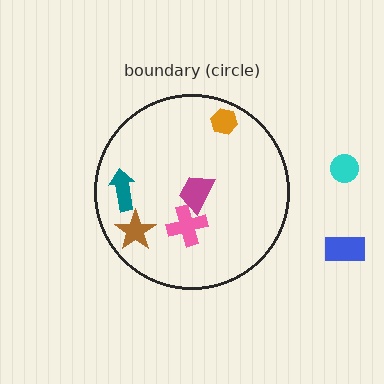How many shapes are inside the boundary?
5 inside, 2 outside.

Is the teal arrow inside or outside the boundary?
Inside.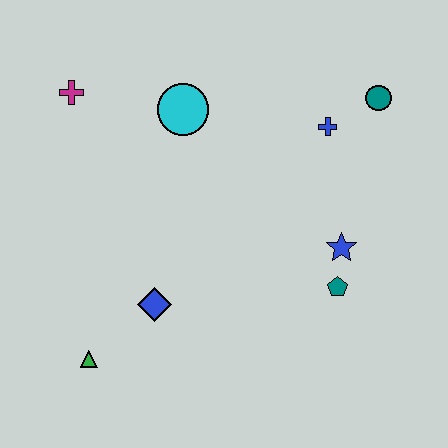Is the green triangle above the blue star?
No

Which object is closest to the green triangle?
The blue diamond is closest to the green triangle.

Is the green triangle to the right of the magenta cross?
Yes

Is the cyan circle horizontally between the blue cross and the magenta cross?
Yes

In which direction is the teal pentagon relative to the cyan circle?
The teal pentagon is below the cyan circle.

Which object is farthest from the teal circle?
The green triangle is farthest from the teal circle.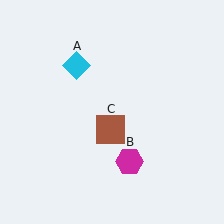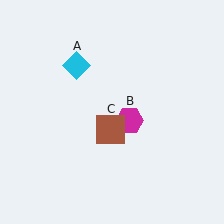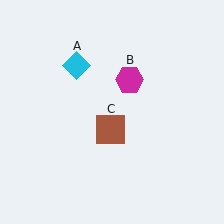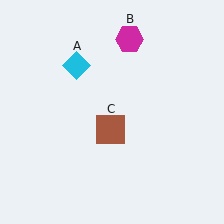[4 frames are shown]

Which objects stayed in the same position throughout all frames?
Cyan diamond (object A) and brown square (object C) remained stationary.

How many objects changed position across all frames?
1 object changed position: magenta hexagon (object B).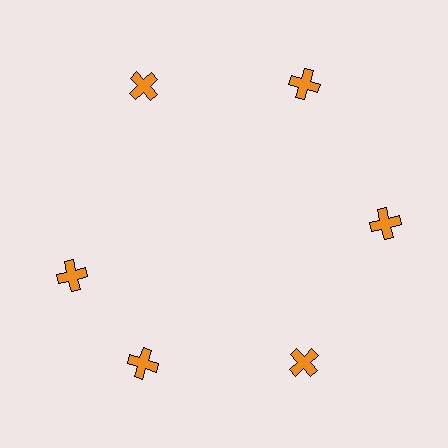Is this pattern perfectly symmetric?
No. The 6 orange crosses are arranged in a ring, but one element near the 9 o'clock position is rotated out of alignment along the ring, breaking the 6-fold rotational symmetry.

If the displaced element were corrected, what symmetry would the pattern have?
It would have 6-fold rotational symmetry — the pattern would map onto itself every 60 degrees.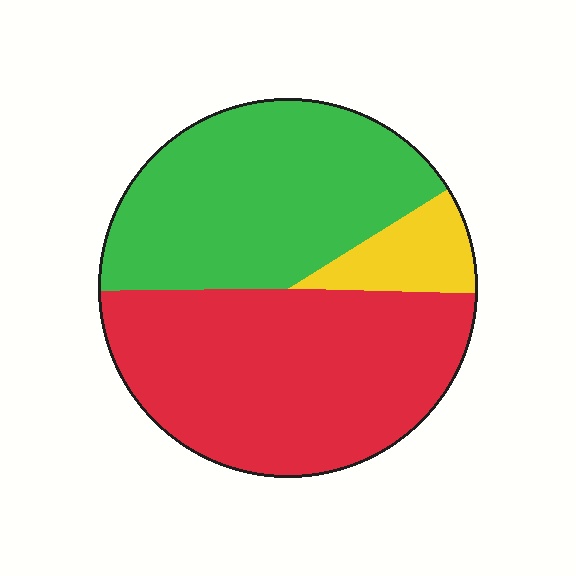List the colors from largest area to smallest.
From largest to smallest: red, green, yellow.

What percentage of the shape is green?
Green covers about 40% of the shape.